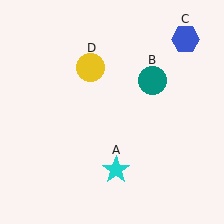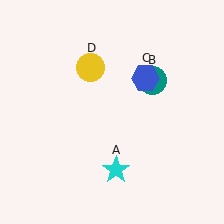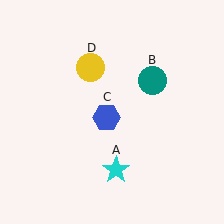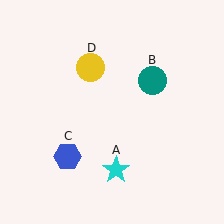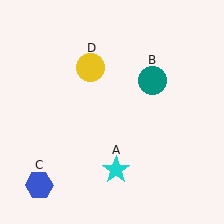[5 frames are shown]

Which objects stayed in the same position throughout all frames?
Cyan star (object A) and teal circle (object B) and yellow circle (object D) remained stationary.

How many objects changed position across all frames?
1 object changed position: blue hexagon (object C).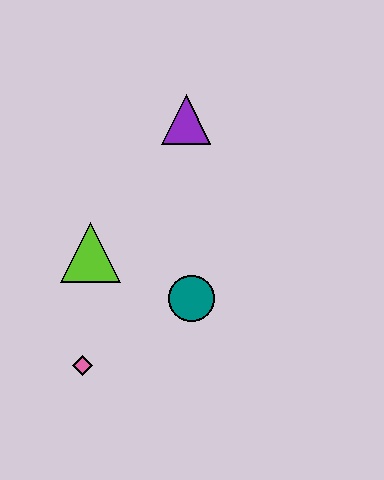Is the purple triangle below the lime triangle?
No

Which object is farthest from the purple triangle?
The pink diamond is farthest from the purple triangle.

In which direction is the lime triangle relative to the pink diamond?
The lime triangle is above the pink diamond.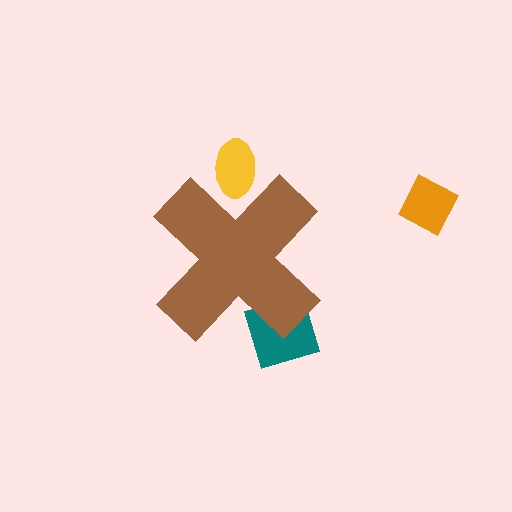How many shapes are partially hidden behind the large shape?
2 shapes are partially hidden.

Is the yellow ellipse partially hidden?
Yes, the yellow ellipse is partially hidden behind the brown cross.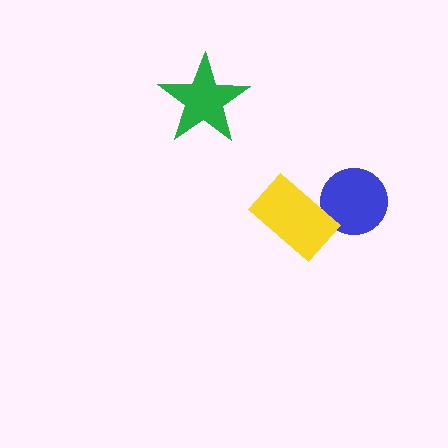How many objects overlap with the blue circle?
1 object overlaps with the blue circle.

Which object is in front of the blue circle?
The yellow rectangle is in front of the blue circle.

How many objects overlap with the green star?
0 objects overlap with the green star.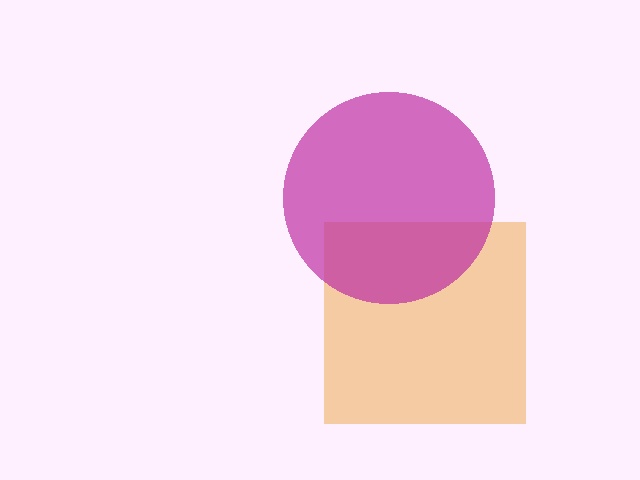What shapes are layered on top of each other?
The layered shapes are: an orange square, a magenta circle.